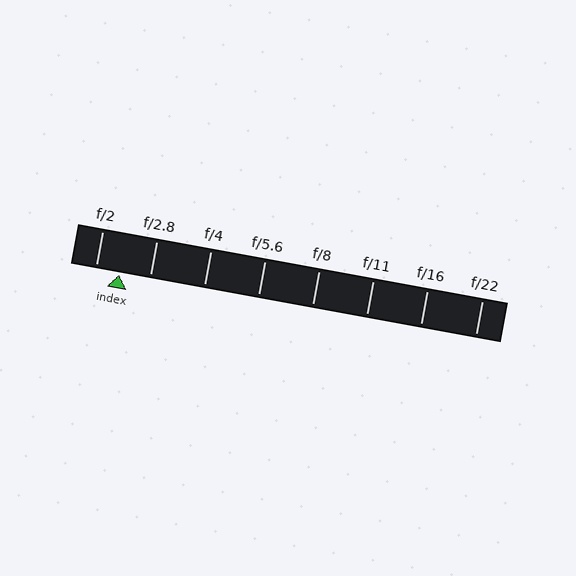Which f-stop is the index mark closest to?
The index mark is closest to f/2.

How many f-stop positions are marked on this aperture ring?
There are 8 f-stop positions marked.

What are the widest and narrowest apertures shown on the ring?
The widest aperture shown is f/2 and the narrowest is f/22.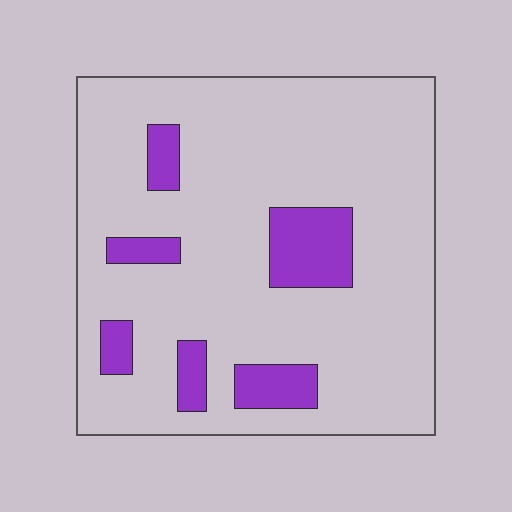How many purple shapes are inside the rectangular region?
6.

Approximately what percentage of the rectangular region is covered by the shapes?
Approximately 15%.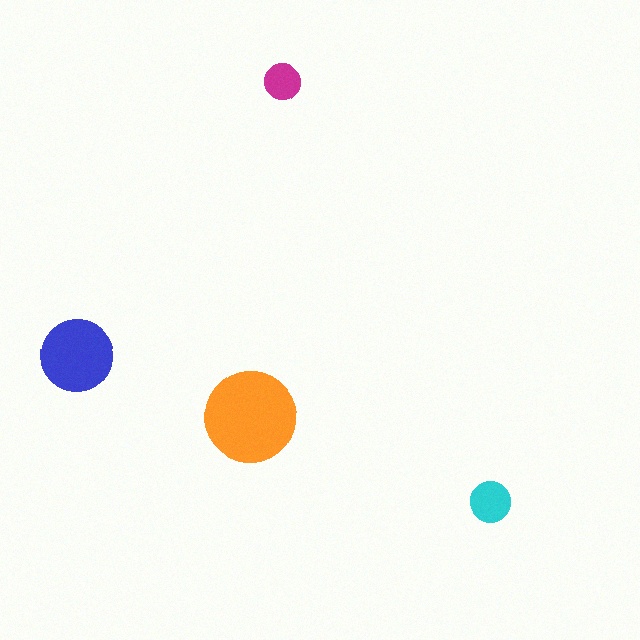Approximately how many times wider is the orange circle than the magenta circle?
About 2.5 times wider.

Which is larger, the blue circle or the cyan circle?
The blue one.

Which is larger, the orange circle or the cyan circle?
The orange one.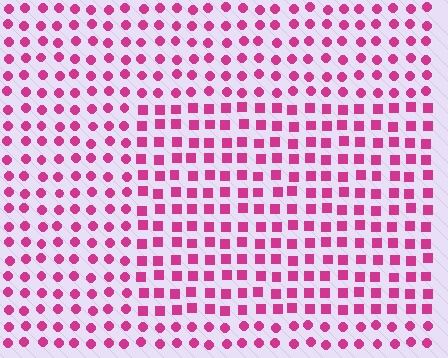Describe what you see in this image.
The image is filled with small magenta elements arranged in a uniform grid. A rectangle-shaped region contains squares, while the surrounding area contains circles. The boundary is defined purely by the change in element shape.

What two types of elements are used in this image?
The image uses squares inside the rectangle region and circles outside it.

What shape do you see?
I see a rectangle.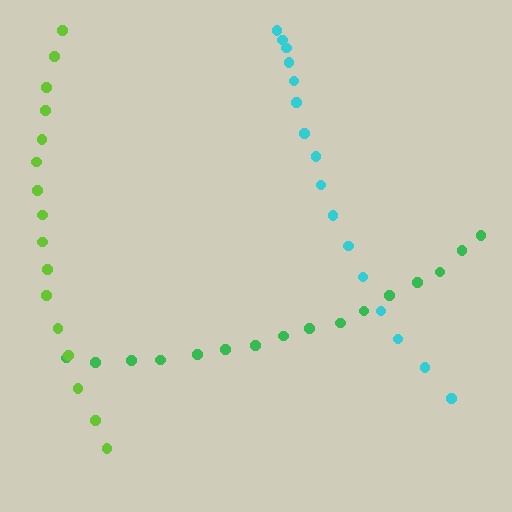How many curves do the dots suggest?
There are 3 distinct paths.